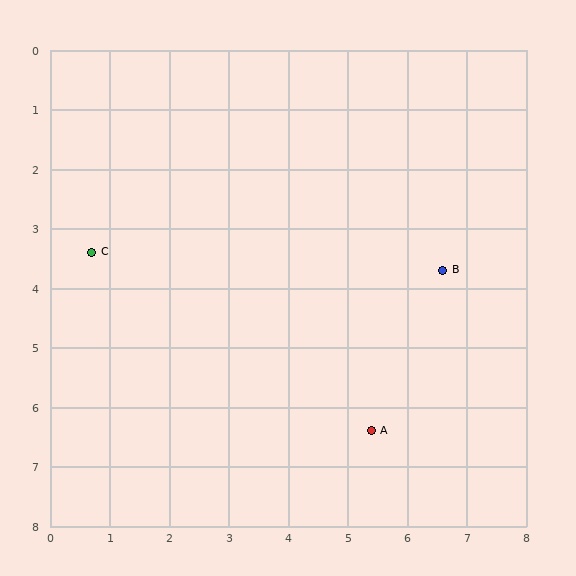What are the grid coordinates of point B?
Point B is at approximately (6.6, 3.7).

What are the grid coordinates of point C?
Point C is at approximately (0.7, 3.4).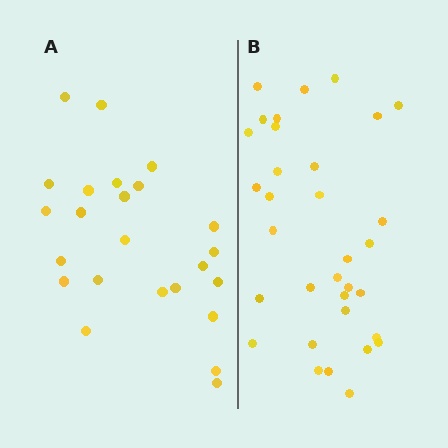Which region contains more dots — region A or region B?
Region B (the right region) has more dots.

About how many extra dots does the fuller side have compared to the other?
Region B has roughly 8 or so more dots than region A.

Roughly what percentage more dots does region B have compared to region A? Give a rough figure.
About 40% more.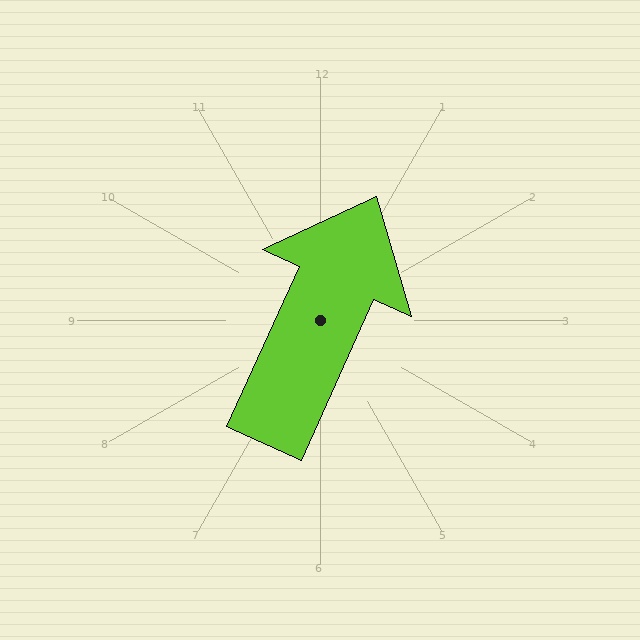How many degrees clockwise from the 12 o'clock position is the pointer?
Approximately 24 degrees.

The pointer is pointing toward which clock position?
Roughly 1 o'clock.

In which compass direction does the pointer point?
Northeast.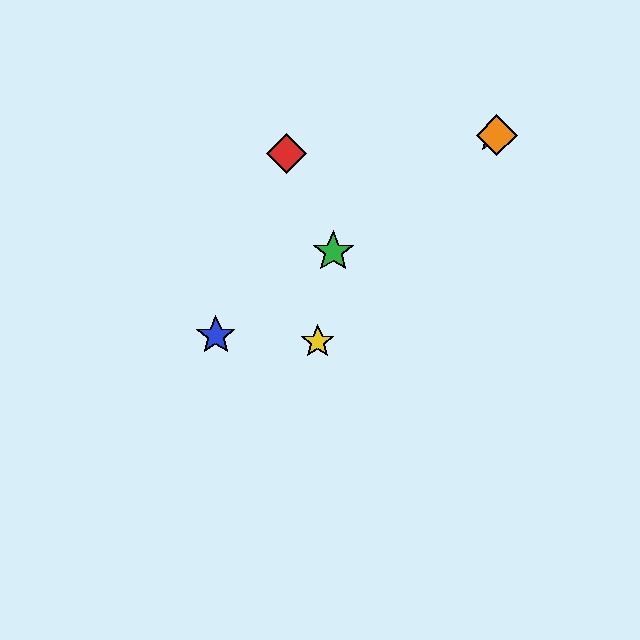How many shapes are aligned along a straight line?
4 shapes (the blue star, the green star, the purple star, the orange diamond) are aligned along a straight line.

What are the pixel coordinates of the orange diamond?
The orange diamond is at (497, 135).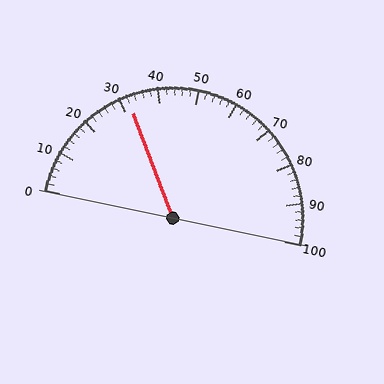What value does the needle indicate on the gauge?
The needle indicates approximately 32.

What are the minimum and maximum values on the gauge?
The gauge ranges from 0 to 100.